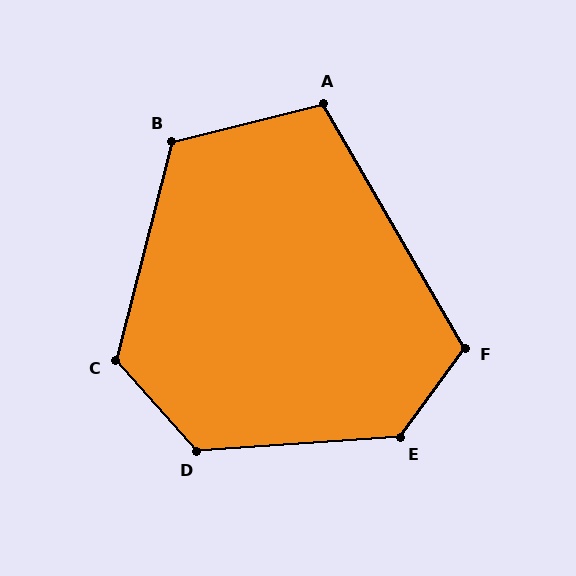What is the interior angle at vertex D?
Approximately 128 degrees (obtuse).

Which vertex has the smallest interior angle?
A, at approximately 106 degrees.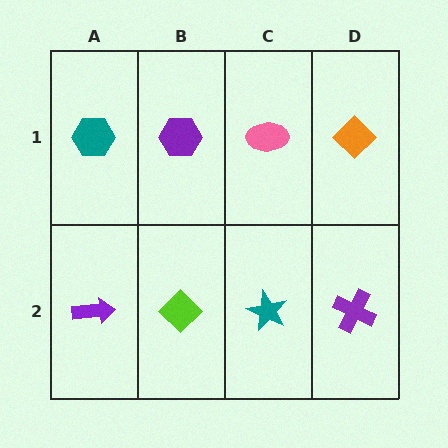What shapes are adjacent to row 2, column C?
A pink ellipse (row 1, column C), a lime diamond (row 2, column B), a purple cross (row 2, column D).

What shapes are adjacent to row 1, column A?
A purple arrow (row 2, column A), a purple hexagon (row 1, column B).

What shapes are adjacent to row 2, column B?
A purple hexagon (row 1, column B), a purple arrow (row 2, column A), a teal star (row 2, column C).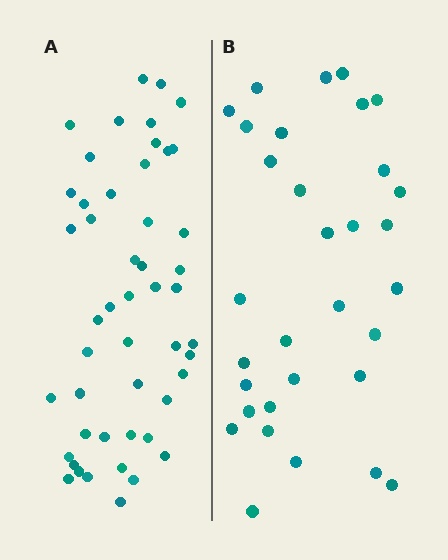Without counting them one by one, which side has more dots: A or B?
Region A (the left region) has more dots.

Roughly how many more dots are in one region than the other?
Region A has approximately 15 more dots than region B.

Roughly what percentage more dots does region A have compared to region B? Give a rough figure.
About 55% more.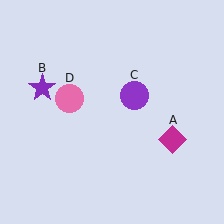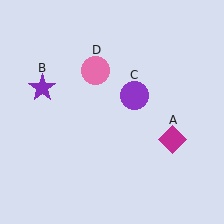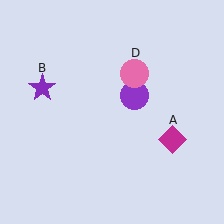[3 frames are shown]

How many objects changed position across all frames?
1 object changed position: pink circle (object D).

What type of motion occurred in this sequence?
The pink circle (object D) rotated clockwise around the center of the scene.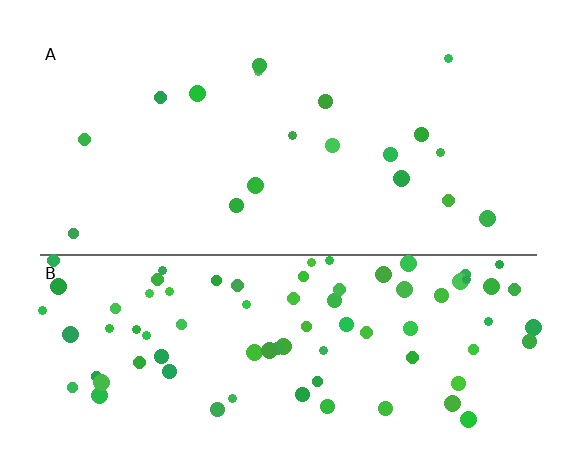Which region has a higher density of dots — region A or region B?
B (the bottom).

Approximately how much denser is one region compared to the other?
Approximately 4.5× — region B over region A.